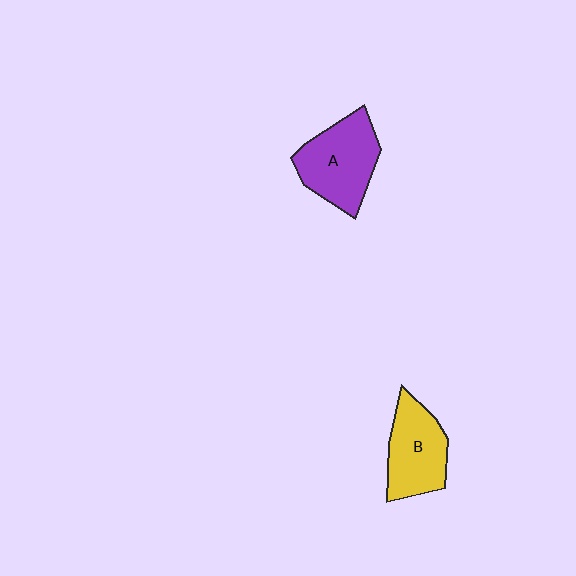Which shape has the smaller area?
Shape B (yellow).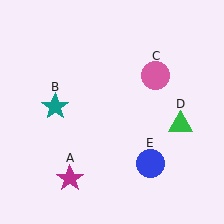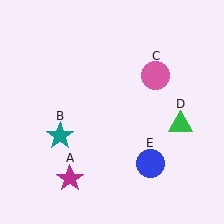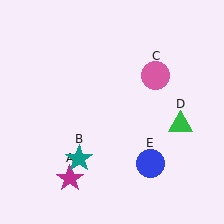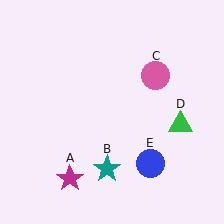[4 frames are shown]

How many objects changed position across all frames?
1 object changed position: teal star (object B).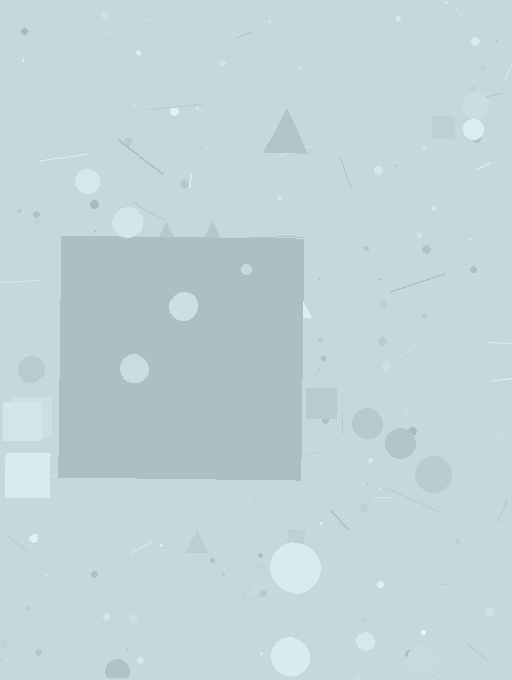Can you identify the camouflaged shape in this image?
The camouflaged shape is a square.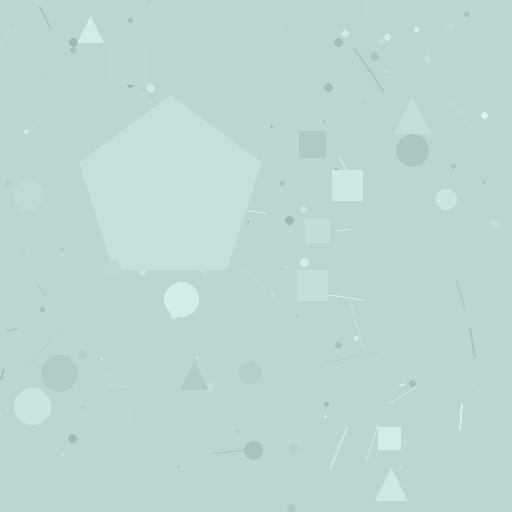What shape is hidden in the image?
A pentagon is hidden in the image.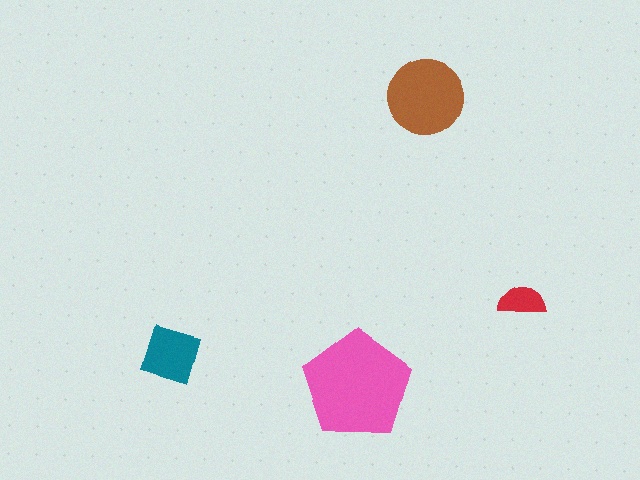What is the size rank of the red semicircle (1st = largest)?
4th.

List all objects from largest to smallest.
The pink pentagon, the brown circle, the teal diamond, the red semicircle.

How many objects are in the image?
There are 4 objects in the image.